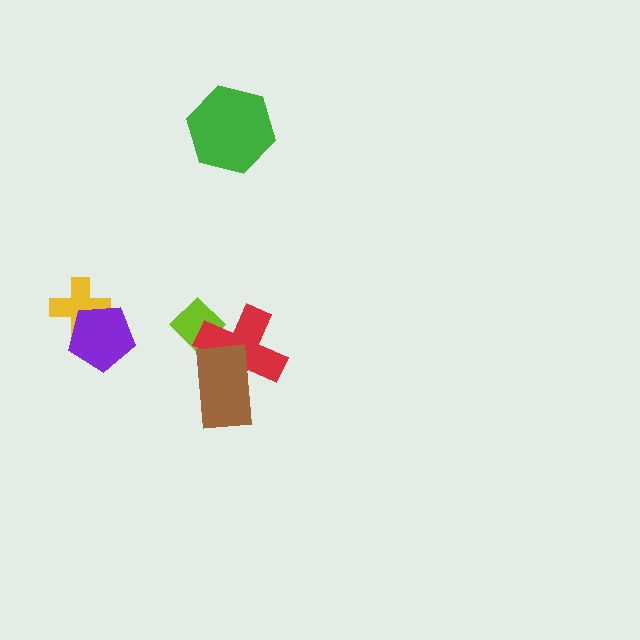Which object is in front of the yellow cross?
The purple pentagon is in front of the yellow cross.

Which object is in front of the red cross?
The brown rectangle is in front of the red cross.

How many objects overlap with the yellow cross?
1 object overlaps with the yellow cross.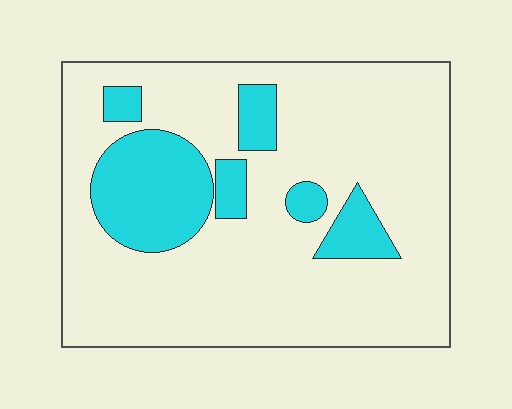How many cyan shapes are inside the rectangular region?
6.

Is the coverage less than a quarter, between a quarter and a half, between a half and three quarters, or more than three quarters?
Less than a quarter.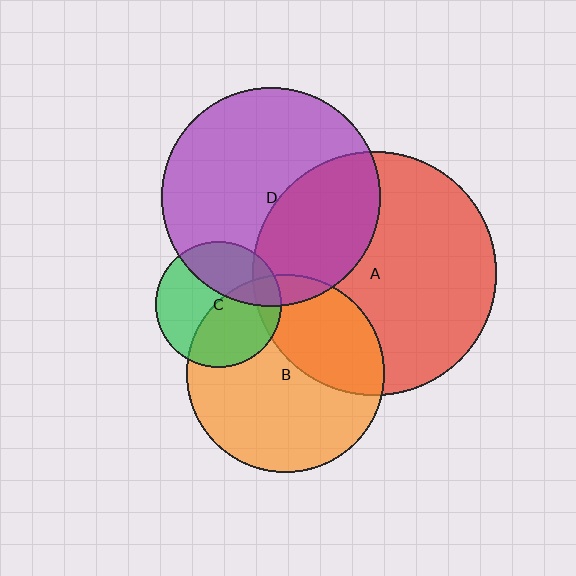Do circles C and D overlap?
Yes.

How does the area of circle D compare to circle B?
Approximately 1.2 times.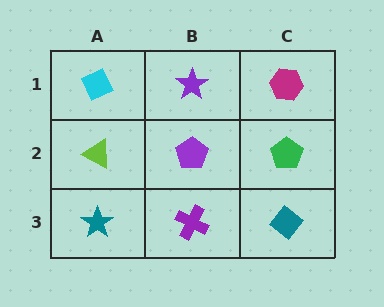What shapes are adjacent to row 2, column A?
A cyan diamond (row 1, column A), a teal star (row 3, column A), a purple pentagon (row 2, column B).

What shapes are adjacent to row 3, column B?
A purple pentagon (row 2, column B), a teal star (row 3, column A), a teal diamond (row 3, column C).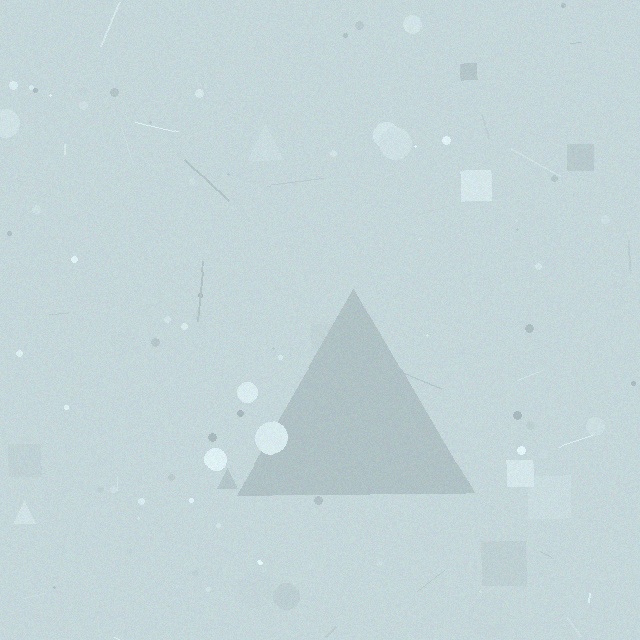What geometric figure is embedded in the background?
A triangle is embedded in the background.